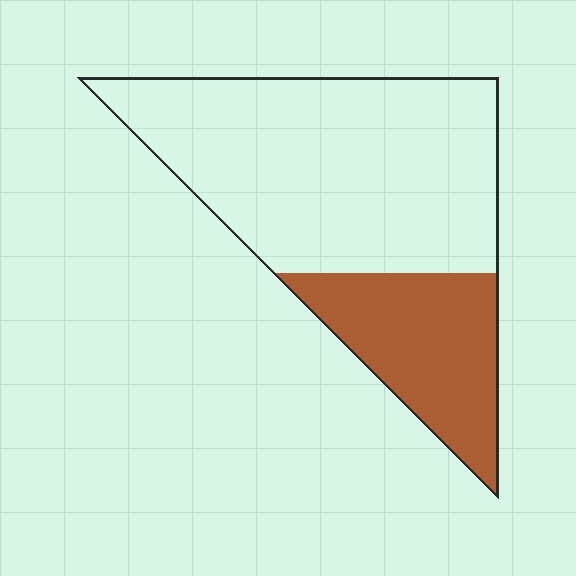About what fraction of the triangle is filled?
About one quarter (1/4).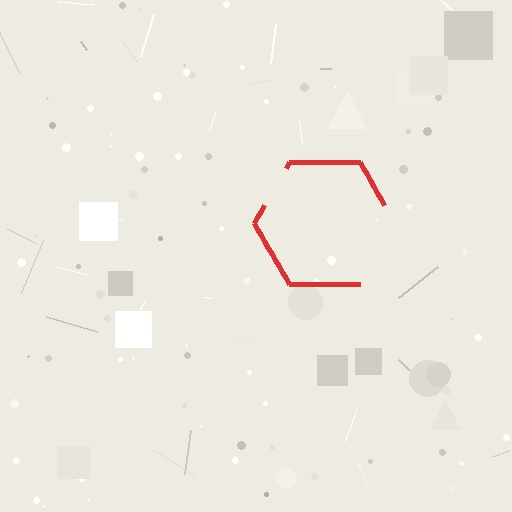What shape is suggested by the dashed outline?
The dashed outline suggests a hexagon.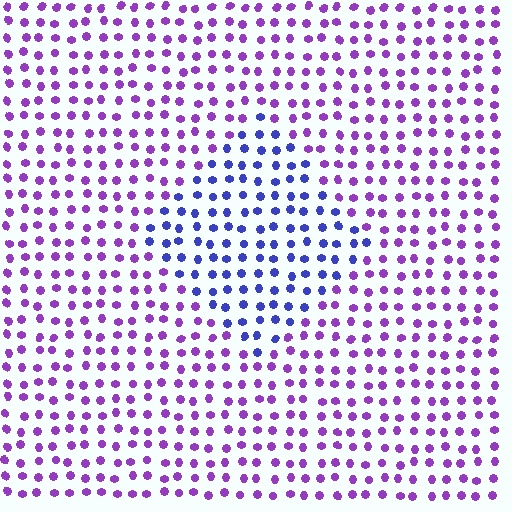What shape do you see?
I see a diamond.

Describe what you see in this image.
The image is filled with small purple elements in a uniform arrangement. A diamond-shaped region is visible where the elements are tinted to a slightly different hue, forming a subtle color boundary.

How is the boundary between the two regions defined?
The boundary is defined purely by a slight shift in hue (about 43 degrees). Spacing, size, and orientation are identical on both sides.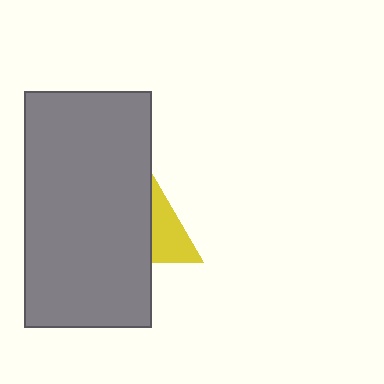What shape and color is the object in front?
The object in front is a gray rectangle.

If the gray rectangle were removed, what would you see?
You would see the complete yellow triangle.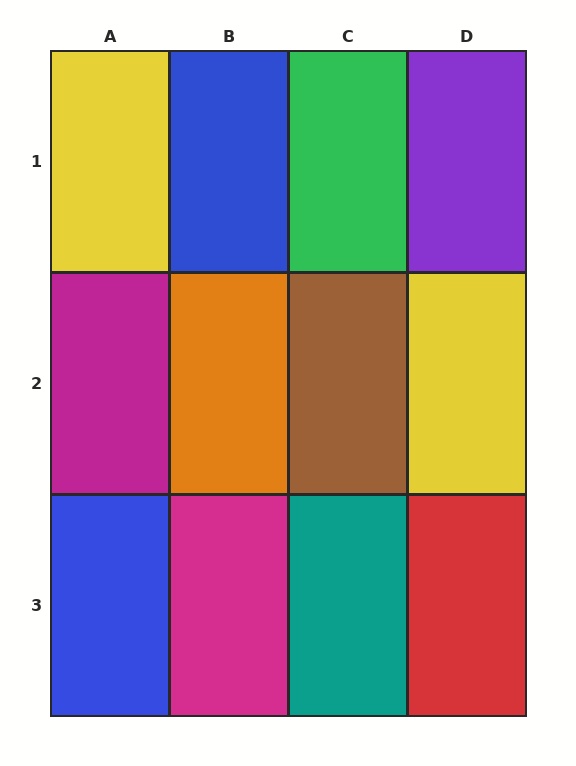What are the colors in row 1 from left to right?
Yellow, blue, green, purple.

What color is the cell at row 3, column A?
Blue.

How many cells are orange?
1 cell is orange.